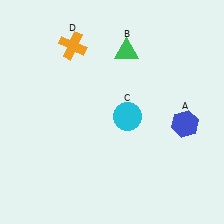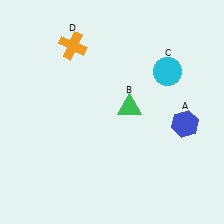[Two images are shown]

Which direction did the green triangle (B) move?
The green triangle (B) moved down.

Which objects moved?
The objects that moved are: the green triangle (B), the cyan circle (C).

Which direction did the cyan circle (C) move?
The cyan circle (C) moved up.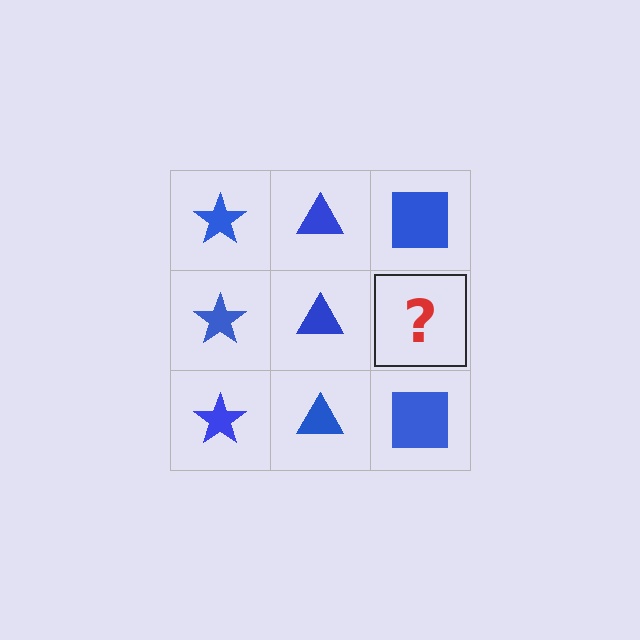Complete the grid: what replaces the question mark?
The question mark should be replaced with a blue square.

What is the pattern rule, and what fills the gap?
The rule is that each column has a consistent shape. The gap should be filled with a blue square.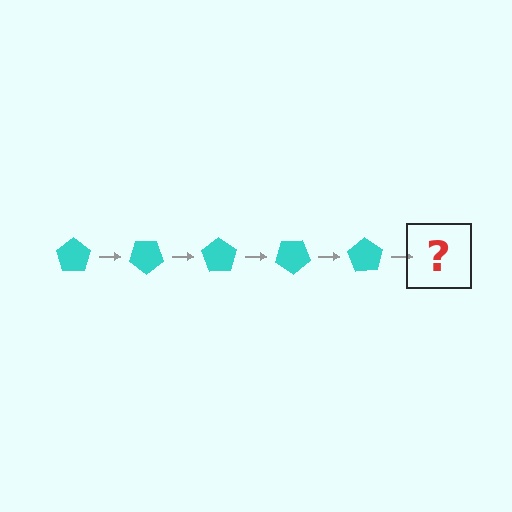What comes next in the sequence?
The next element should be a cyan pentagon rotated 175 degrees.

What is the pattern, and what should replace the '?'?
The pattern is that the pentagon rotates 35 degrees each step. The '?' should be a cyan pentagon rotated 175 degrees.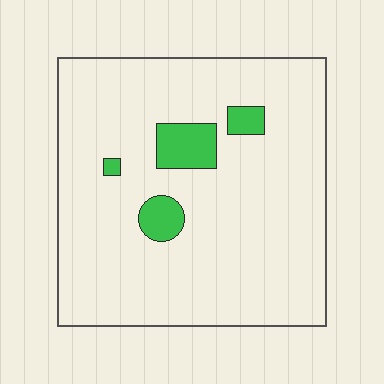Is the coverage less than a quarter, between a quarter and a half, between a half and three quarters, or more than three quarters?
Less than a quarter.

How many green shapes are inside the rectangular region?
4.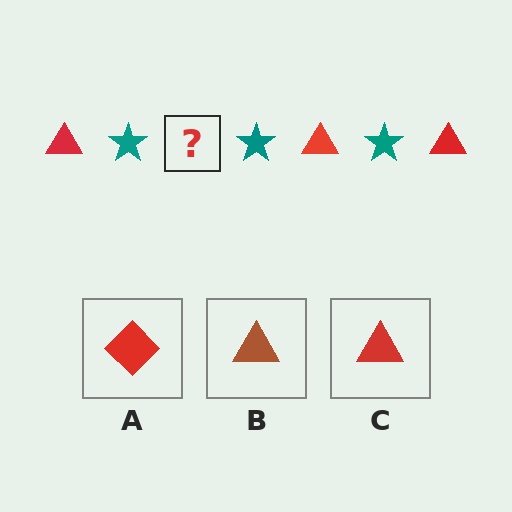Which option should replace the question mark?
Option C.